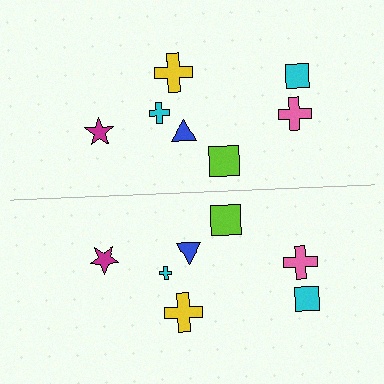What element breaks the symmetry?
The cyan cross on the bottom side has a different size than its mirror counterpart.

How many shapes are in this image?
There are 14 shapes in this image.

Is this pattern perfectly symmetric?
No, the pattern is not perfectly symmetric. The cyan cross on the bottom side has a different size than its mirror counterpart.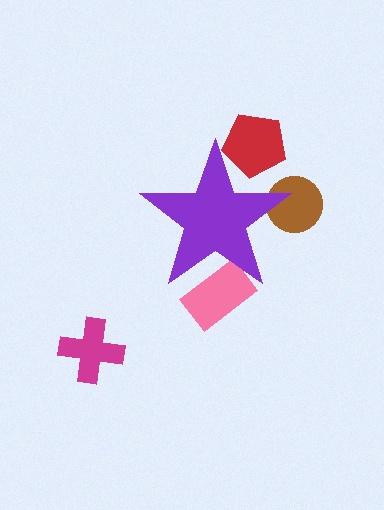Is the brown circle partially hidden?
Yes, the brown circle is partially hidden behind the purple star.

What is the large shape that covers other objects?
A purple star.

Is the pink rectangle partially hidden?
Yes, the pink rectangle is partially hidden behind the purple star.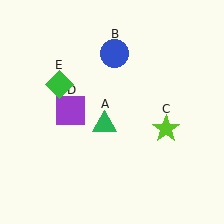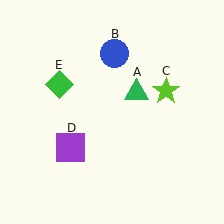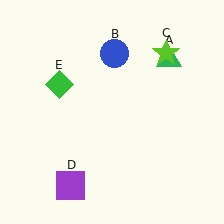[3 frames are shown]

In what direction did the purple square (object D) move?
The purple square (object D) moved down.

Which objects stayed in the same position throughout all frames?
Blue circle (object B) and green diamond (object E) remained stationary.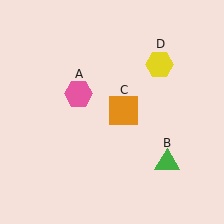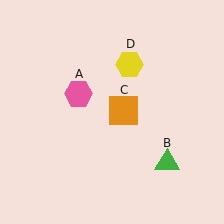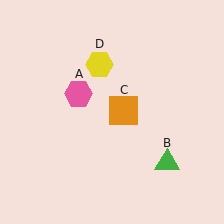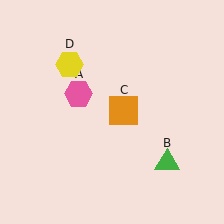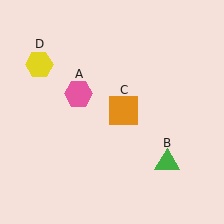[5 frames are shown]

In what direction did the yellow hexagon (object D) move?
The yellow hexagon (object D) moved left.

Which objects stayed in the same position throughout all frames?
Pink hexagon (object A) and green triangle (object B) and orange square (object C) remained stationary.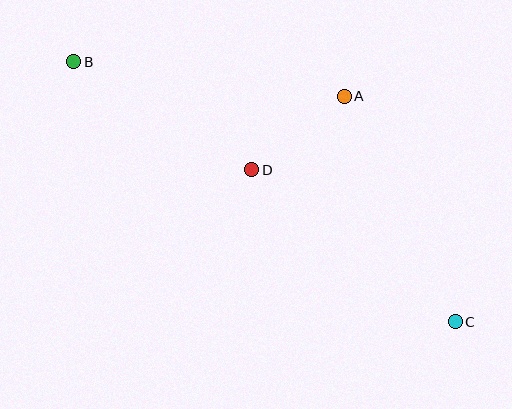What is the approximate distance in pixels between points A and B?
The distance between A and B is approximately 273 pixels.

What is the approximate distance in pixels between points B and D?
The distance between B and D is approximately 208 pixels.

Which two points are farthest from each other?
Points B and C are farthest from each other.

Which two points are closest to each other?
Points A and D are closest to each other.